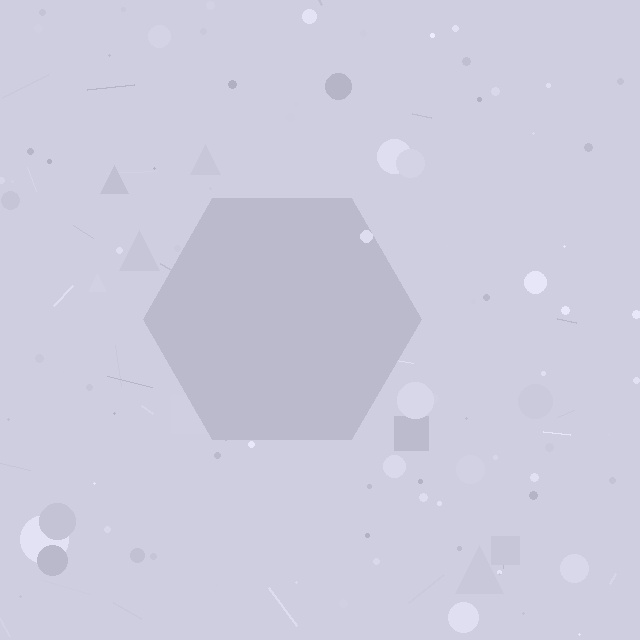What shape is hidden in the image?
A hexagon is hidden in the image.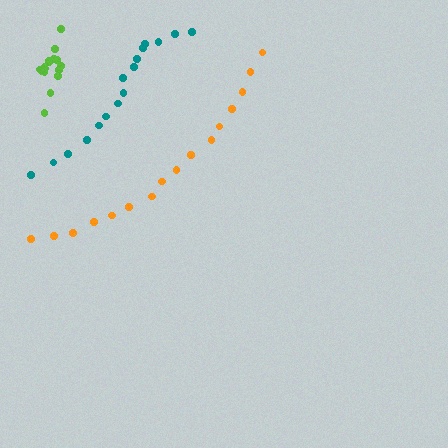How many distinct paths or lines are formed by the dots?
There are 3 distinct paths.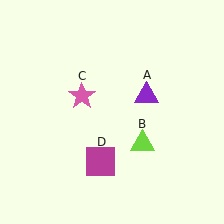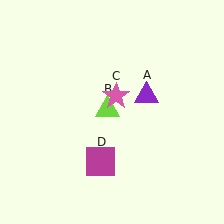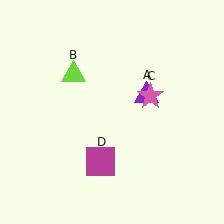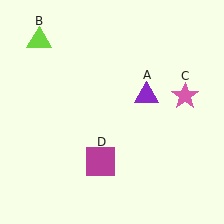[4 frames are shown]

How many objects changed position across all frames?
2 objects changed position: lime triangle (object B), pink star (object C).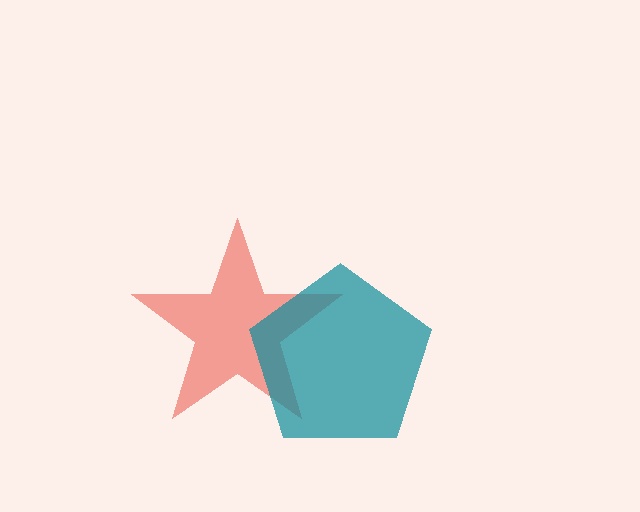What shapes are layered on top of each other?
The layered shapes are: a red star, a teal pentagon.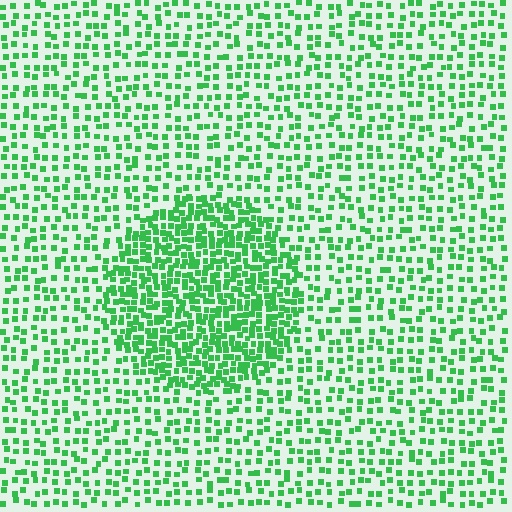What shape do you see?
I see a circle.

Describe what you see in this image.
The image contains small green elements arranged at two different densities. A circle-shaped region is visible where the elements are more densely packed than the surrounding area.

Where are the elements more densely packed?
The elements are more densely packed inside the circle boundary.